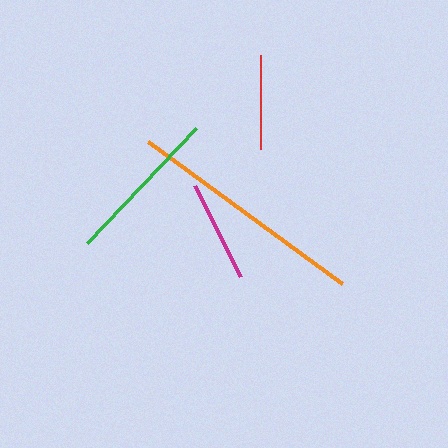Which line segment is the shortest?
The red line is the shortest at approximately 94 pixels.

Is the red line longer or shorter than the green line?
The green line is longer than the red line.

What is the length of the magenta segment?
The magenta segment is approximately 103 pixels long.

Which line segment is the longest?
The orange line is the longest at approximately 241 pixels.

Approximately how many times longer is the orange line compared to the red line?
The orange line is approximately 2.6 times the length of the red line.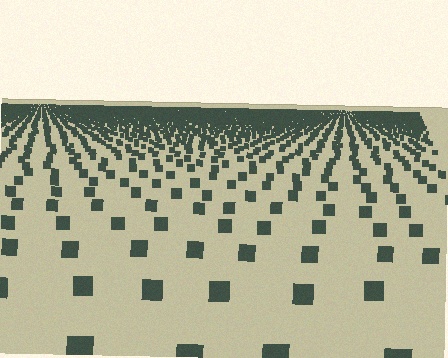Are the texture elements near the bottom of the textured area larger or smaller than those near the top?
Larger. Near the bottom, elements are closer to the viewer and appear at a bigger on-screen size.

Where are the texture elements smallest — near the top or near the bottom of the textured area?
Near the top.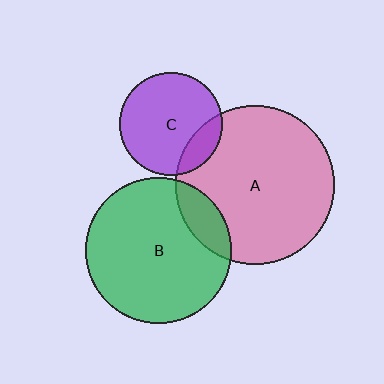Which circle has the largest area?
Circle A (pink).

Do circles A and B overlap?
Yes.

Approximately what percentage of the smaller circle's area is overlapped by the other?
Approximately 15%.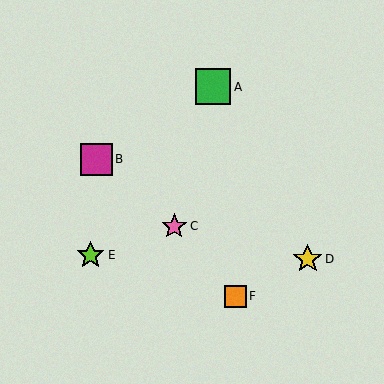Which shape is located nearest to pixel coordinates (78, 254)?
The lime star (labeled E) at (90, 255) is nearest to that location.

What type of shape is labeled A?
Shape A is a green square.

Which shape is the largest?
The green square (labeled A) is the largest.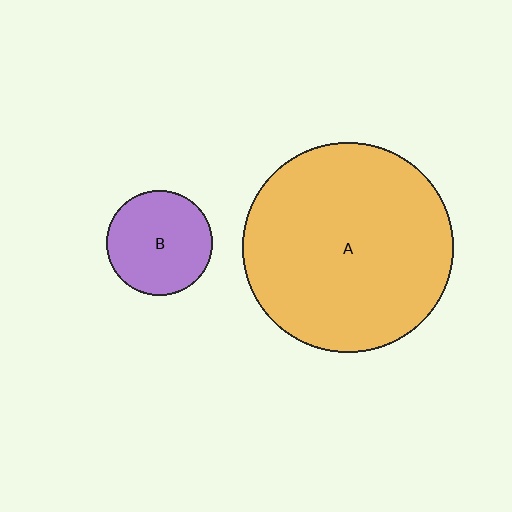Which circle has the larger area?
Circle A (orange).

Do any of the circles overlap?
No, none of the circles overlap.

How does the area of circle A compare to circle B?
Approximately 4.0 times.